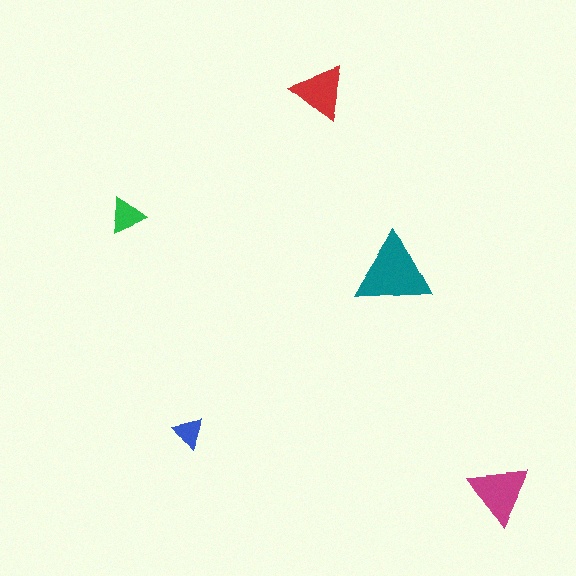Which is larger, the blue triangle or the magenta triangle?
The magenta one.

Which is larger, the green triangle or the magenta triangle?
The magenta one.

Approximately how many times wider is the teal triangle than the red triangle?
About 1.5 times wider.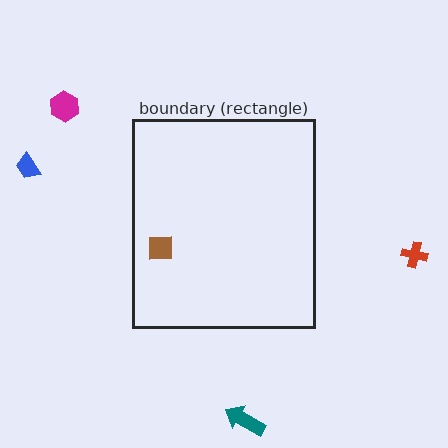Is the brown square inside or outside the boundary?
Inside.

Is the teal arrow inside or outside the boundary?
Outside.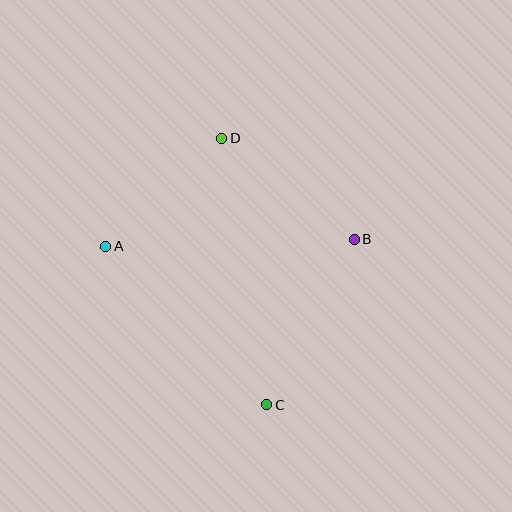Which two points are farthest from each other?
Points C and D are farthest from each other.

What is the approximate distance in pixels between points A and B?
The distance between A and B is approximately 249 pixels.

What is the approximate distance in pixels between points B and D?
The distance between B and D is approximately 167 pixels.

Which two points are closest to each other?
Points A and D are closest to each other.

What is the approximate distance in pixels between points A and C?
The distance between A and C is approximately 226 pixels.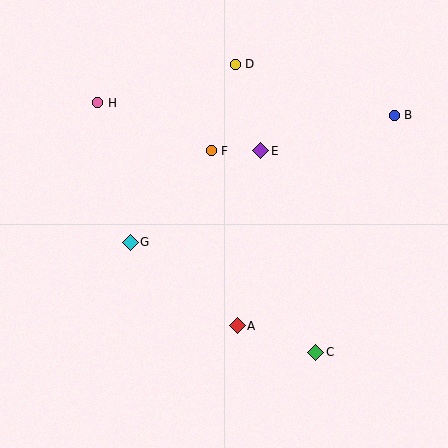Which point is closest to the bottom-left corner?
Point G is closest to the bottom-left corner.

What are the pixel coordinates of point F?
Point F is at (211, 151).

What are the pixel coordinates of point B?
Point B is at (394, 115).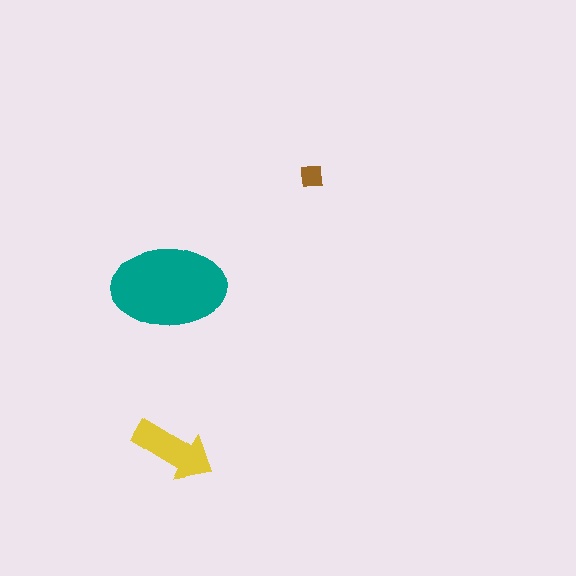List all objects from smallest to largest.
The brown square, the yellow arrow, the teal ellipse.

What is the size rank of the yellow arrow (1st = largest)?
2nd.